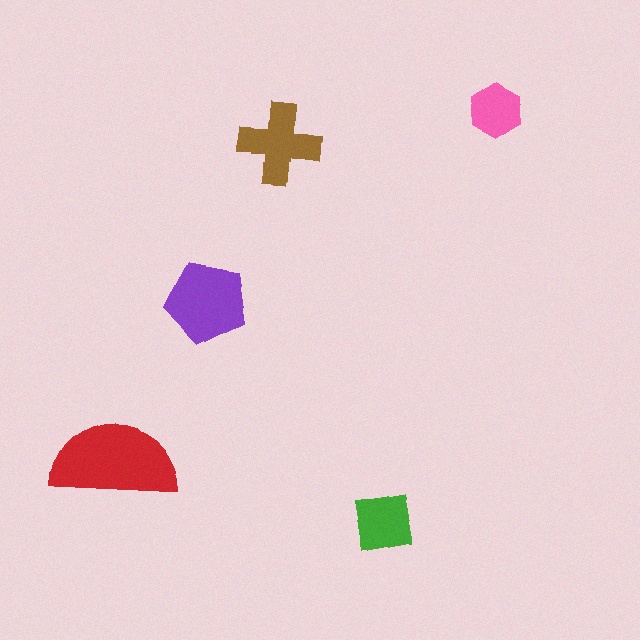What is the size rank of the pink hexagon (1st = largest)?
5th.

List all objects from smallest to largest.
The pink hexagon, the green square, the brown cross, the purple pentagon, the red semicircle.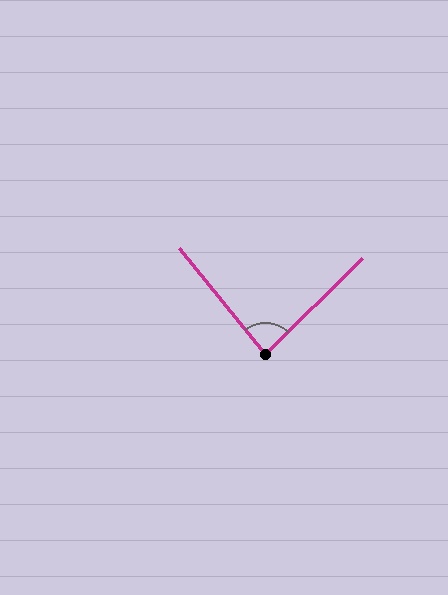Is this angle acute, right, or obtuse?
It is acute.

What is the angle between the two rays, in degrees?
Approximately 84 degrees.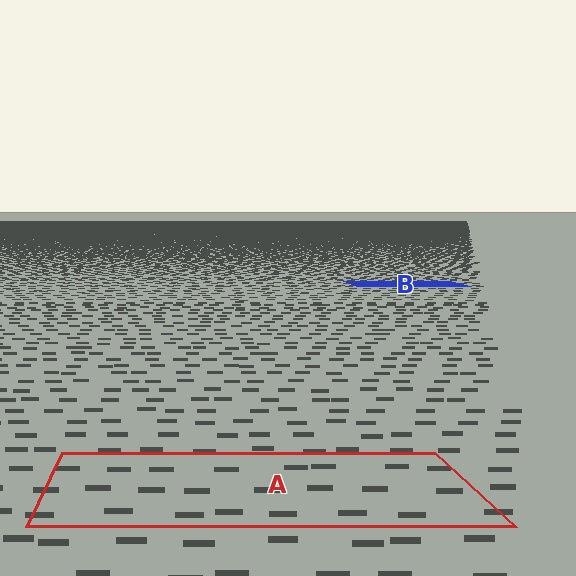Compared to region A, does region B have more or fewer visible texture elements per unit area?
Region B has more texture elements per unit area — they are packed more densely because it is farther away.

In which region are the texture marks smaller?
The texture marks are smaller in region B, because it is farther away.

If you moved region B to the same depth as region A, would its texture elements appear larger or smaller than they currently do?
They would appear larger. At a closer depth, the same texture elements are projected at a bigger on-screen size.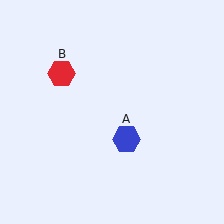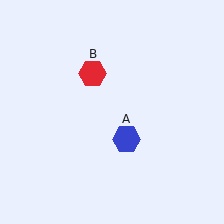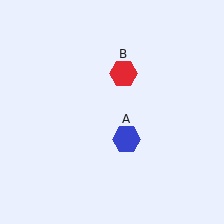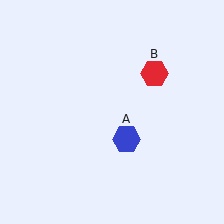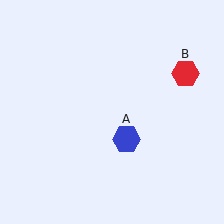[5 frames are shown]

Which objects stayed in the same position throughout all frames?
Blue hexagon (object A) remained stationary.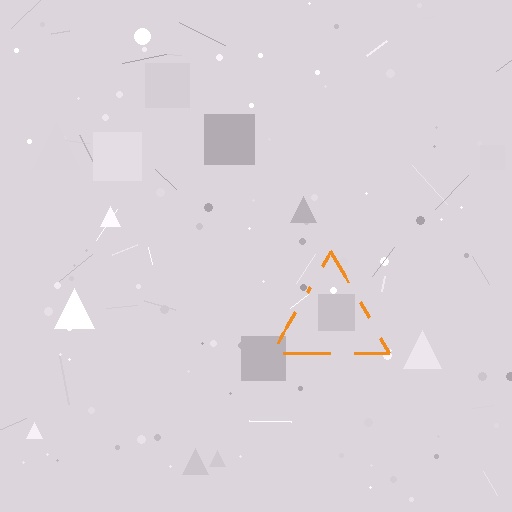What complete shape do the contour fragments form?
The contour fragments form a triangle.